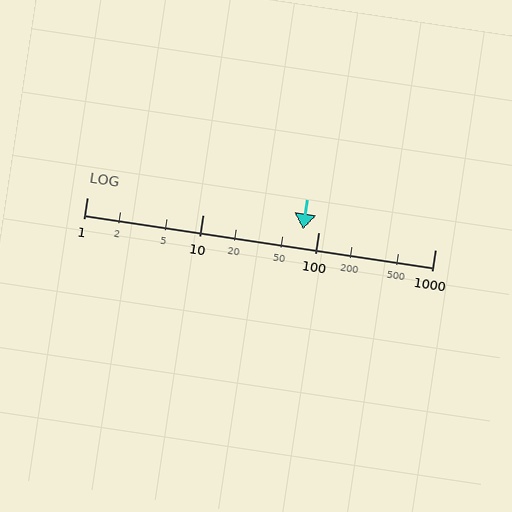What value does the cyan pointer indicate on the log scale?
The pointer indicates approximately 73.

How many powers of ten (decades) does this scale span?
The scale spans 3 decades, from 1 to 1000.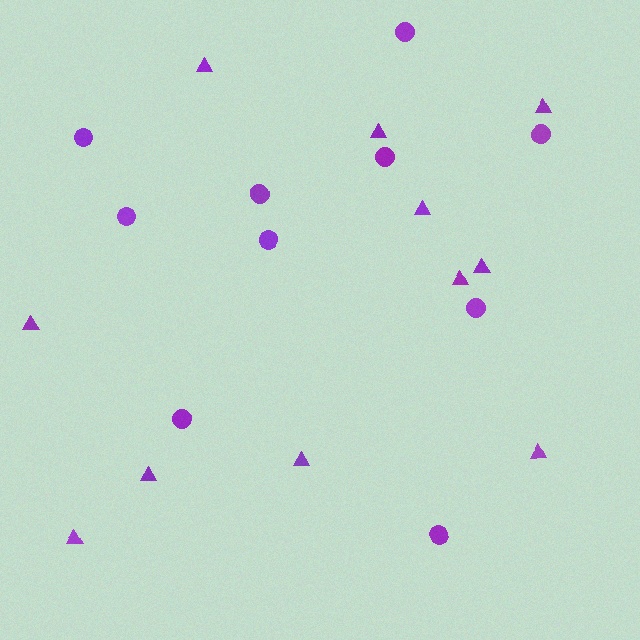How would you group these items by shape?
There are 2 groups: one group of triangles (11) and one group of circles (10).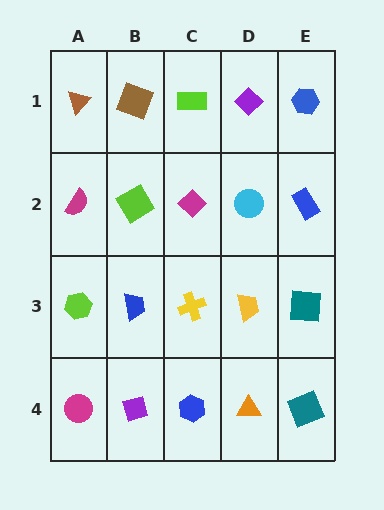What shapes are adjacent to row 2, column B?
A brown square (row 1, column B), a blue trapezoid (row 3, column B), a magenta semicircle (row 2, column A), a magenta diamond (row 2, column C).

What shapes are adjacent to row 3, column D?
A cyan circle (row 2, column D), an orange triangle (row 4, column D), a yellow cross (row 3, column C), a teal square (row 3, column E).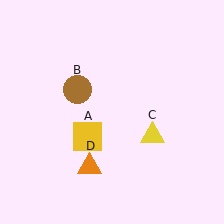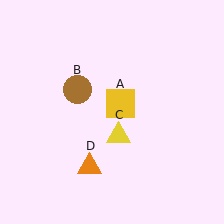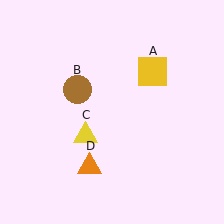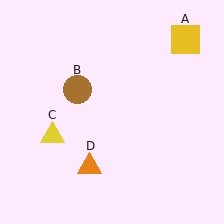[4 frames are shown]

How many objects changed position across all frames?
2 objects changed position: yellow square (object A), yellow triangle (object C).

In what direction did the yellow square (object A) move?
The yellow square (object A) moved up and to the right.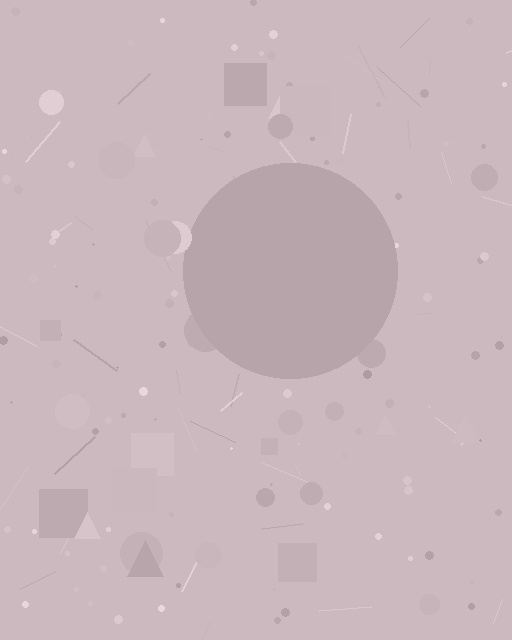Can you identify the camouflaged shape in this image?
The camouflaged shape is a circle.